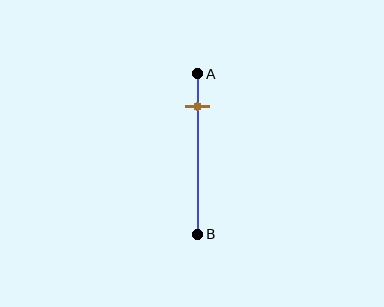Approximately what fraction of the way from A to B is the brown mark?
The brown mark is approximately 20% of the way from A to B.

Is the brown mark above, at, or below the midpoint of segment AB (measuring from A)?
The brown mark is above the midpoint of segment AB.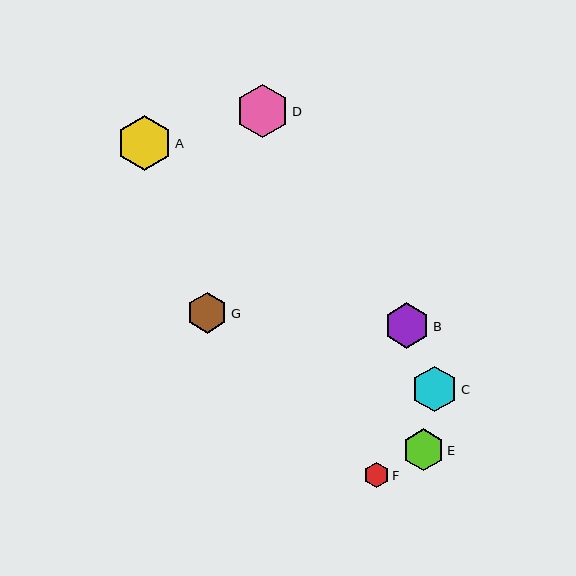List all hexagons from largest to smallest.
From largest to smallest: A, D, C, B, E, G, F.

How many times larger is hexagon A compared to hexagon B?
Hexagon A is approximately 1.2 times the size of hexagon B.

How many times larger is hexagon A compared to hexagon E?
Hexagon A is approximately 1.3 times the size of hexagon E.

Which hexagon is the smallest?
Hexagon F is the smallest with a size of approximately 26 pixels.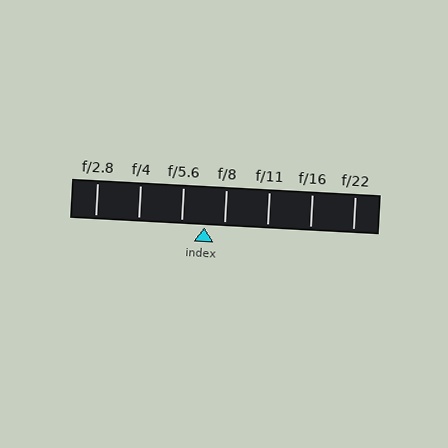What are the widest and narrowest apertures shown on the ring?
The widest aperture shown is f/2.8 and the narrowest is f/22.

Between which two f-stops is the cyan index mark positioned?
The index mark is between f/5.6 and f/8.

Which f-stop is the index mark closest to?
The index mark is closest to f/8.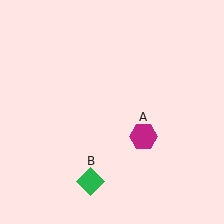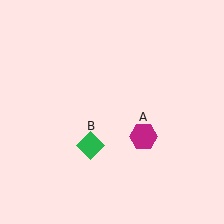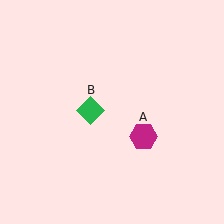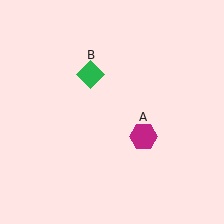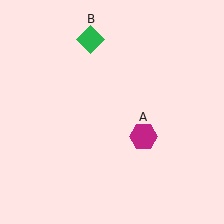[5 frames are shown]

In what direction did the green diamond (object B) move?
The green diamond (object B) moved up.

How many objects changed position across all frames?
1 object changed position: green diamond (object B).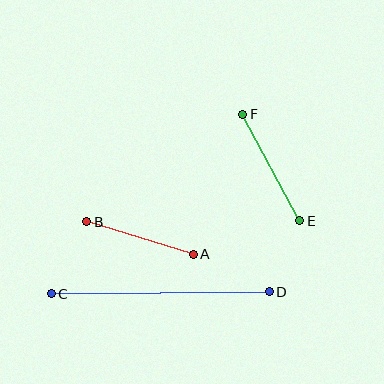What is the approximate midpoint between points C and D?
The midpoint is at approximately (160, 293) pixels.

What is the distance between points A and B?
The distance is approximately 111 pixels.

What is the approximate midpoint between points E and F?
The midpoint is at approximately (271, 168) pixels.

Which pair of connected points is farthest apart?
Points C and D are farthest apart.